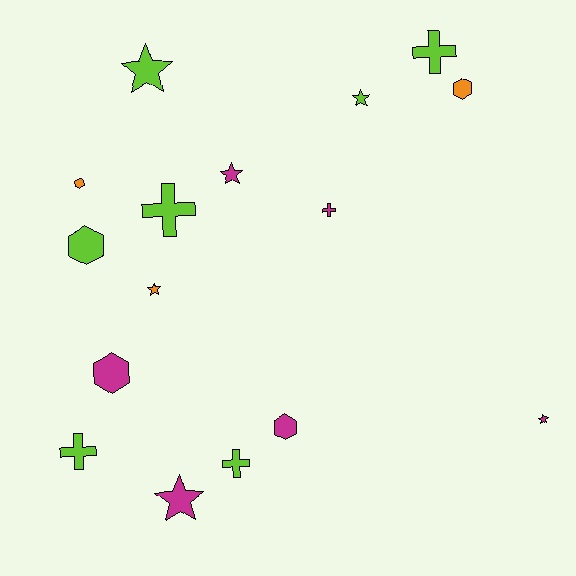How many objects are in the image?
There are 16 objects.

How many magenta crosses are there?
There is 1 magenta cross.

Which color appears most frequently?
Lime, with 7 objects.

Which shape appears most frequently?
Star, with 6 objects.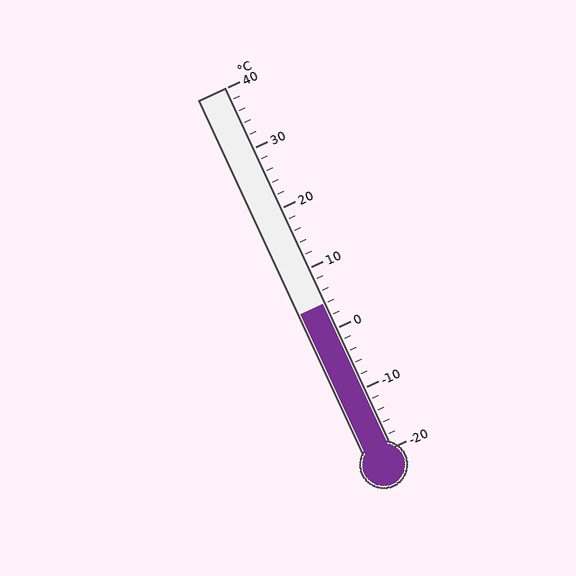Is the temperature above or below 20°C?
The temperature is below 20°C.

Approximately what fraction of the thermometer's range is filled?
The thermometer is filled to approximately 40% of its range.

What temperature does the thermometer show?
The thermometer shows approximately 4°C.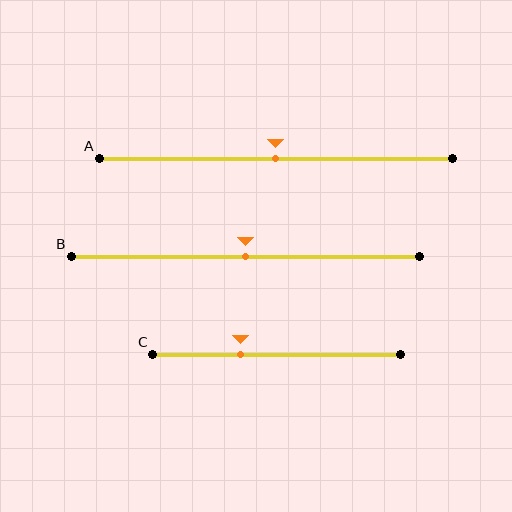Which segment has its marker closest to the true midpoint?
Segment A has its marker closest to the true midpoint.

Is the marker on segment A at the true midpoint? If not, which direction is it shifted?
Yes, the marker on segment A is at the true midpoint.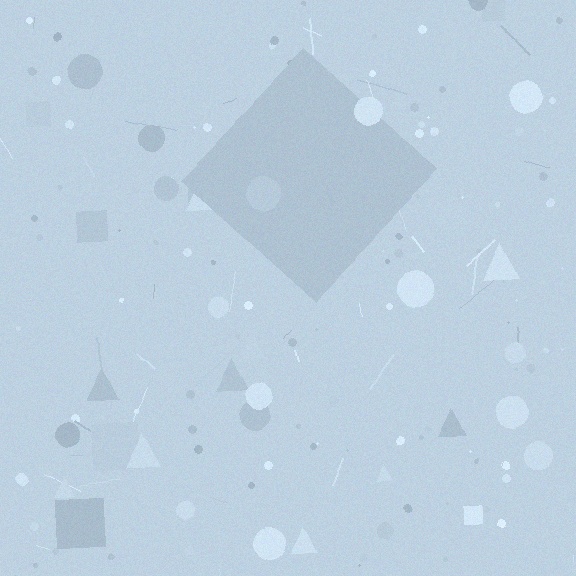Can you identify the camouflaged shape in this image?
The camouflaged shape is a diamond.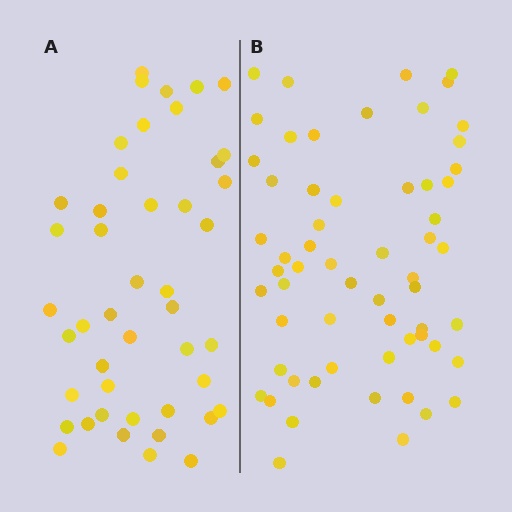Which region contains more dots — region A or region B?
Region B (the right region) has more dots.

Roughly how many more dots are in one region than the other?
Region B has approximately 15 more dots than region A.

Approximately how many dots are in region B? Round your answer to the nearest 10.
About 60 dots.